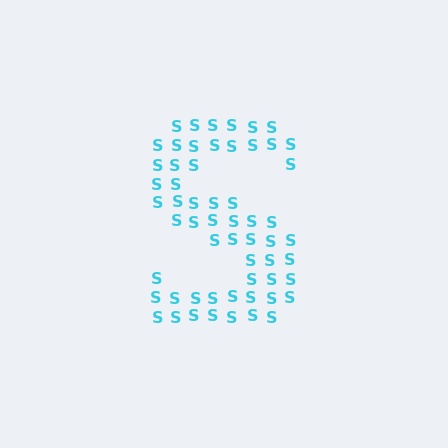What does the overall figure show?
The overall figure shows the letter S.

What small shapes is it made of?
It is made of small letter S's.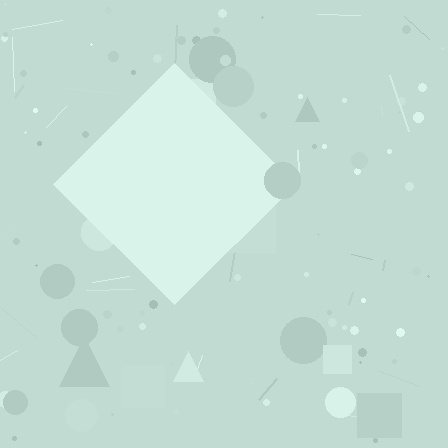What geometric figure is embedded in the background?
A diamond is embedded in the background.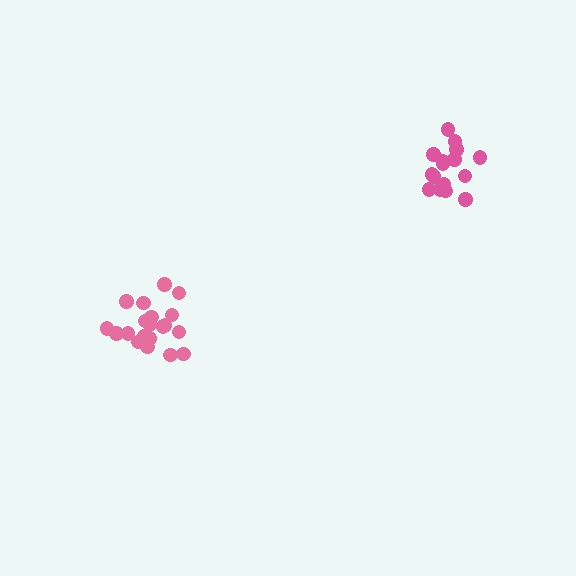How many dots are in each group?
Group 1: 16 dots, Group 2: 20 dots (36 total).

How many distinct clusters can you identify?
There are 2 distinct clusters.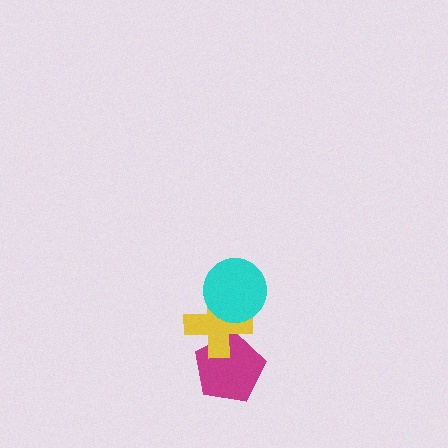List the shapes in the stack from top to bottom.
From top to bottom: the cyan circle, the yellow cross, the magenta pentagon.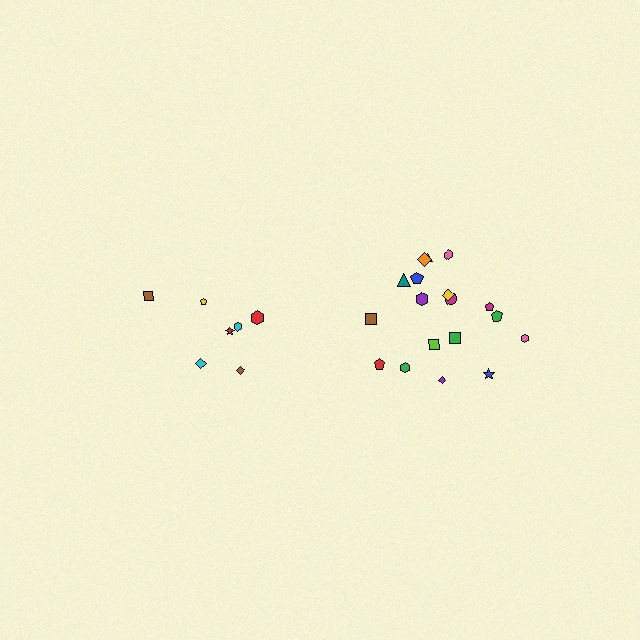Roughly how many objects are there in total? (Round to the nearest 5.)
Roughly 25 objects in total.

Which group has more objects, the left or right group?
The right group.